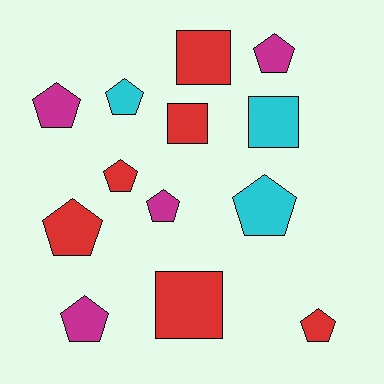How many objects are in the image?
There are 13 objects.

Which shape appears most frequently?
Pentagon, with 9 objects.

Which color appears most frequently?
Red, with 6 objects.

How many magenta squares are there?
There are no magenta squares.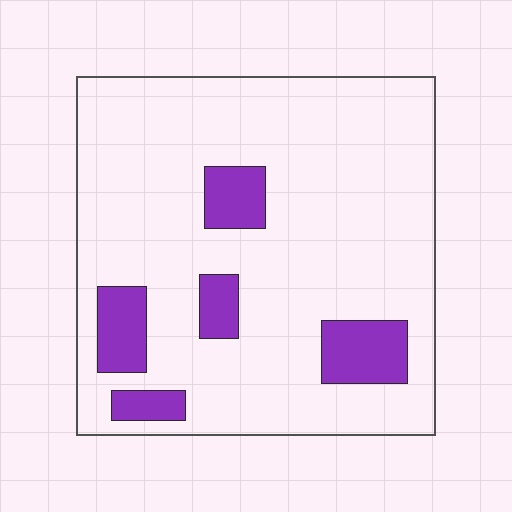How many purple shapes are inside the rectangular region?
5.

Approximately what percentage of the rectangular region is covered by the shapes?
Approximately 15%.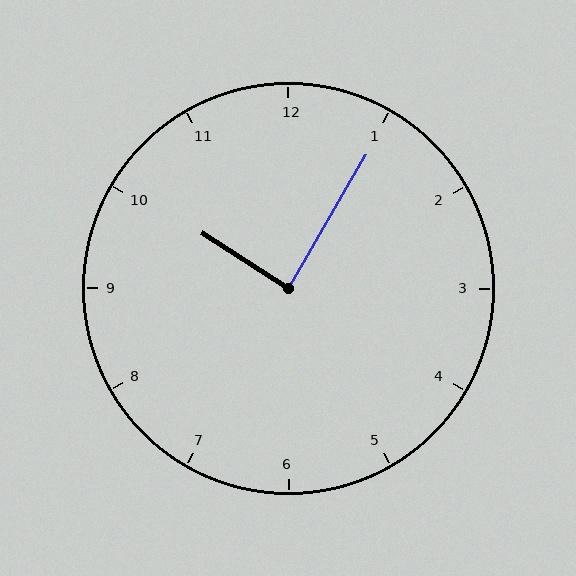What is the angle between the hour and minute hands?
Approximately 88 degrees.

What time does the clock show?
10:05.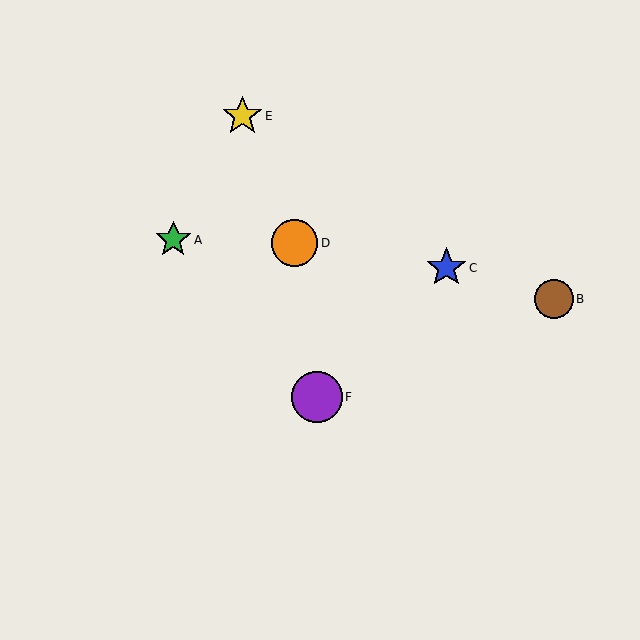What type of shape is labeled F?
Shape F is a purple circle.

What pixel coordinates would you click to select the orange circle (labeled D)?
Click at (295, 243) to select the orange circle D.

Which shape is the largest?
The purple circle (labeled F) is the largest.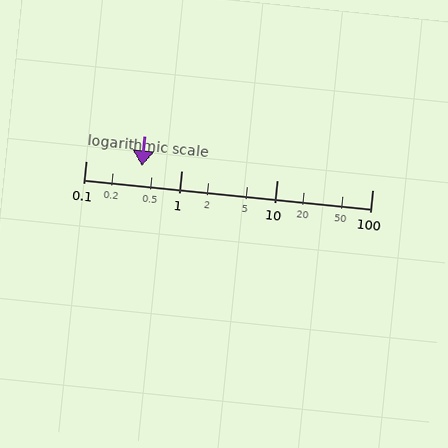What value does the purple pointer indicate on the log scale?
The pointer indicates approximately 0.39.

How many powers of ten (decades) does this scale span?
The scale spans 3 decades, from 0.1 to 100.